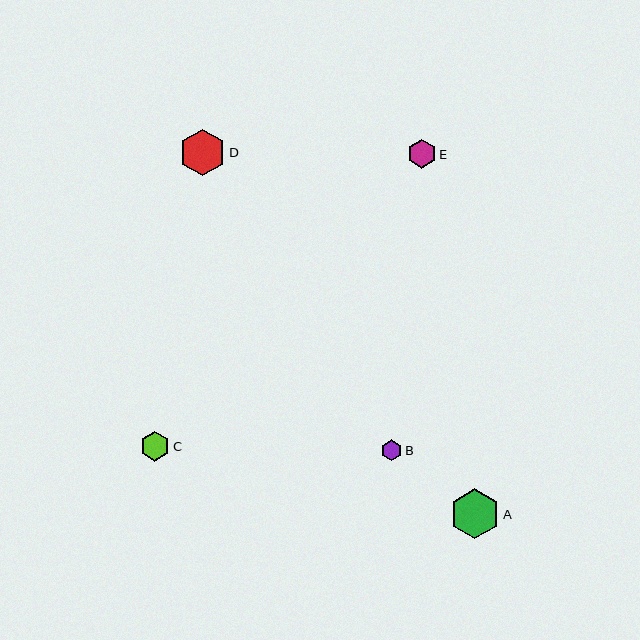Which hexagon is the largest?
Hexagon A is the largest with a size of approximately 50 pixels.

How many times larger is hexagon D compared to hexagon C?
Hexagon D is approximately 1.6 times the size of hexagon C.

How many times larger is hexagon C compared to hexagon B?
Hexagon C is approximately 1.4 times the size of hexagon B.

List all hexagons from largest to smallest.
From largest to smallest: A, D, C, E, B.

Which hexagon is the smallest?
Hexagon B is the smallest with a size of approximately 21 pixels.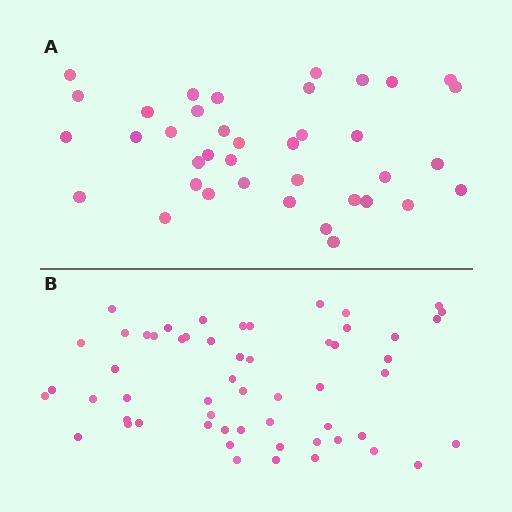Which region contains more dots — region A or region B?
Region B (the bottom region) has more dots.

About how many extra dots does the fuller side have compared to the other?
Region B has approximately 20 more dots than region A.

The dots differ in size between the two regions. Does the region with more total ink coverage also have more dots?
No. Region A has more total ink coverage because its dots are larger, but region B actually contains more individual dots. Total area can be misleading — the number of items is what matters here.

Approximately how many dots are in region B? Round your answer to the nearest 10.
About 60 dots. (The exact count is 56, which rounds to 60.)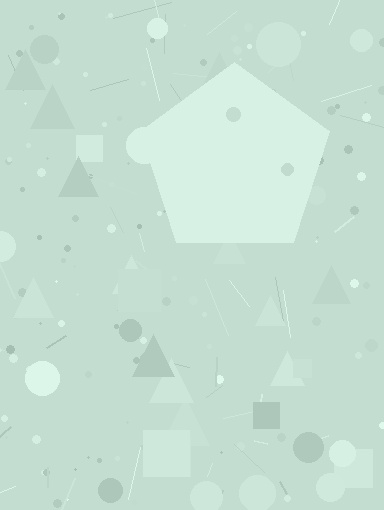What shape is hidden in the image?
A pentagon is hidden in the image.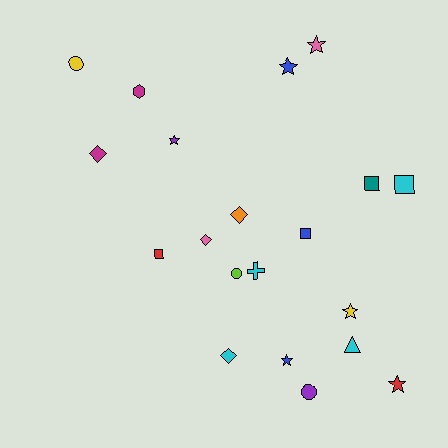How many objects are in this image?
There are 20 objects.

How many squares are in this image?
There are 4 squares.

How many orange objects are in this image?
There is 1 orange object.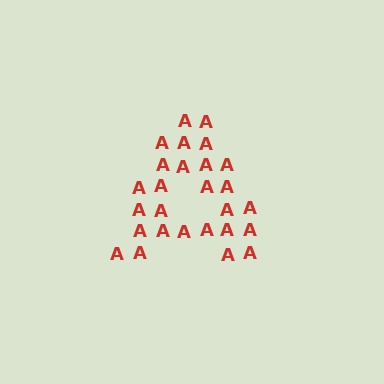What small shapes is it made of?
It is made of small letter A's.